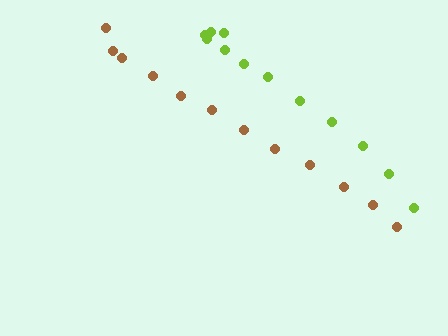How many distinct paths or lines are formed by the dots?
There are 2 distinct paths.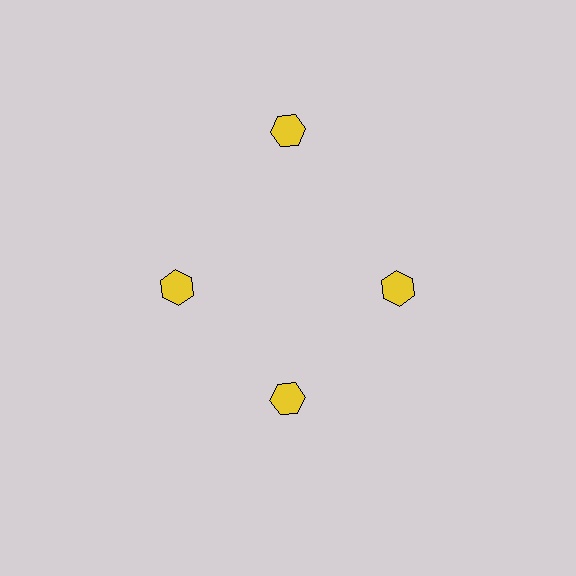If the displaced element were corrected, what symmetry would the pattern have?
It would have 4-fold rotational symmetry — the pattern would map onto itself every 90 degrees.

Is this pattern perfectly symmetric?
No. The 4 yellow hexagons are arranged in a ring, but one element near the 12 o'clock position is pushed outward from the center, breaking the 4-fold rotational symmetry.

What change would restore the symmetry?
The symmetry would be restored by moving it inward, back onto the ring so that all 4 hexagons sit at equal angles and equal distance from the center.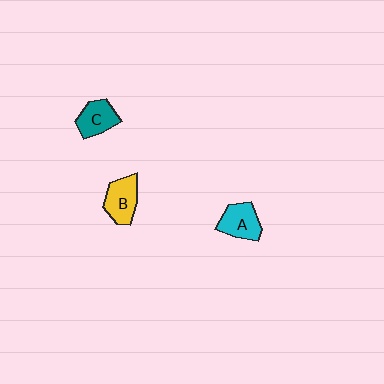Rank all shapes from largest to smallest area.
From largest to smallest: B (yellow), A (cyan), C (teal).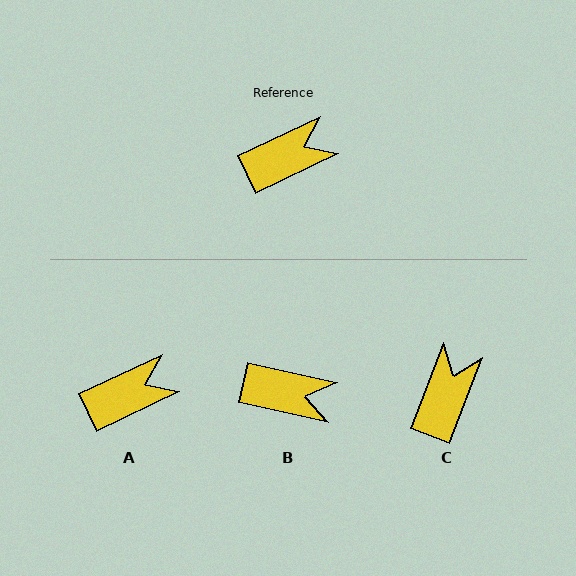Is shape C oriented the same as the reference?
No, it is off by about 44 degrees.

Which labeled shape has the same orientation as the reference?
A.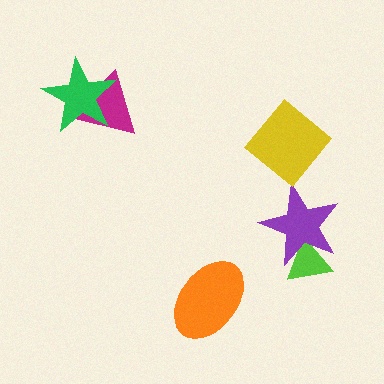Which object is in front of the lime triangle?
The purple star is in front of the lime triangle.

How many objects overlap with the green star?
1 object overlaps with the green star.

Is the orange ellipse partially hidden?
No, no other shape covers it.